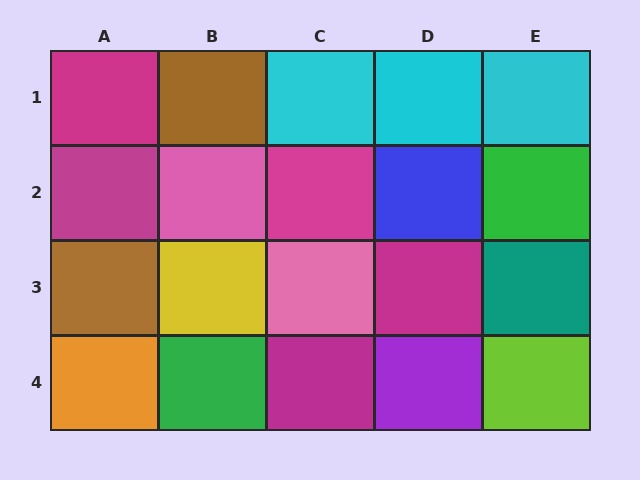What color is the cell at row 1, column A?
Magenta.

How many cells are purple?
1 cell is purple.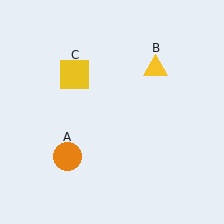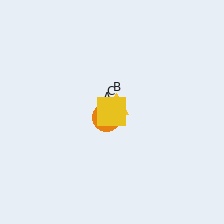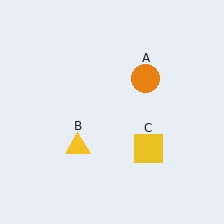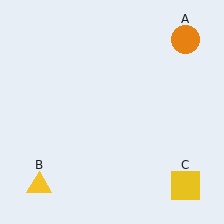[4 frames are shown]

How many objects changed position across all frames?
3 objects changed position: orange circle (object A), yellow triangle (object B), yellow square (object C).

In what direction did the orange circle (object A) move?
The orange circle (object A) moved up and to the right.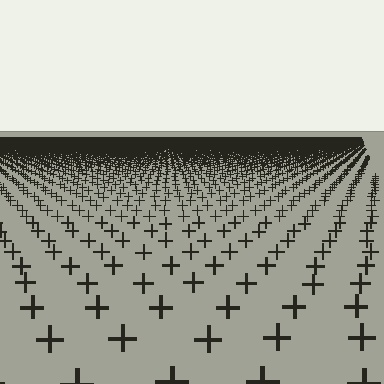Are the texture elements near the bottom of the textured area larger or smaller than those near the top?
Larger. Near the bottom, elements are closer to the viewer and appear at a bigger on-screen size.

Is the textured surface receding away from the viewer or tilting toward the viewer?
The surface is receding away from the viewer. Texture elements get smaller and denser toward the top.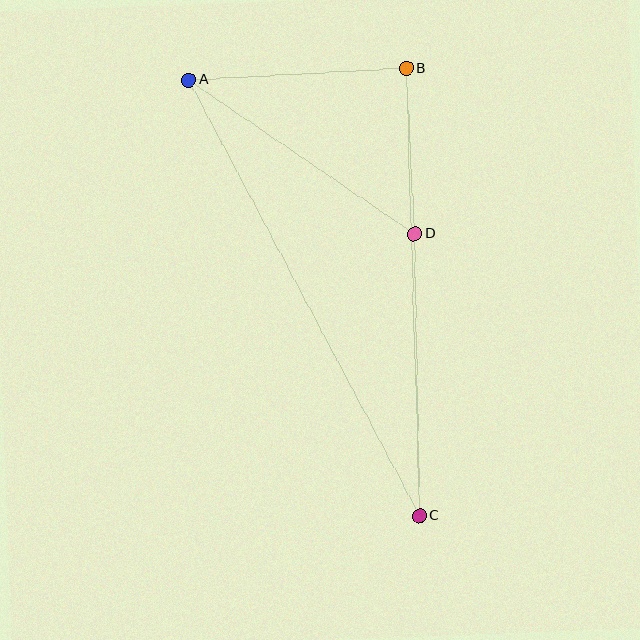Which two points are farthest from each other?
Points A and C are farthest from each other.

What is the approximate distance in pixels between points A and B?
The distance between A and B is approximately 217 pixels.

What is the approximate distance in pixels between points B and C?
The distance between B and C is approximately 448 pixels.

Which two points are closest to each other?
Points B and D are closest to each other.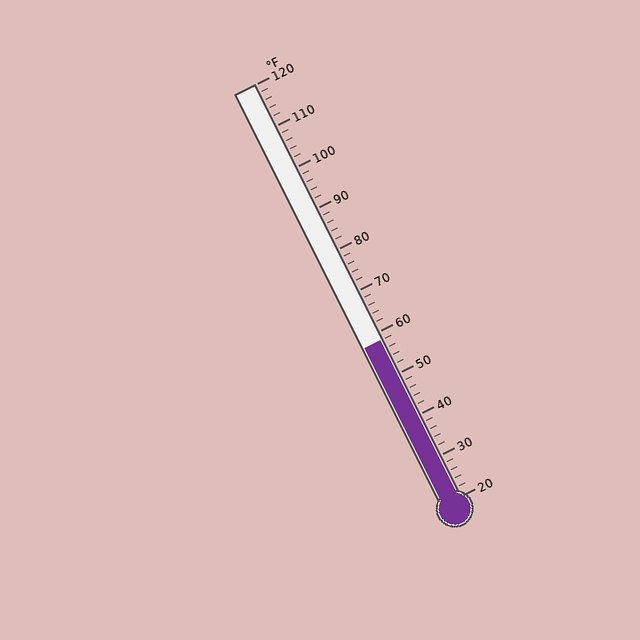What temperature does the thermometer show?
The thermometer shows approximately 58°F.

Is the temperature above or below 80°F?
The temperature is below 80°F.